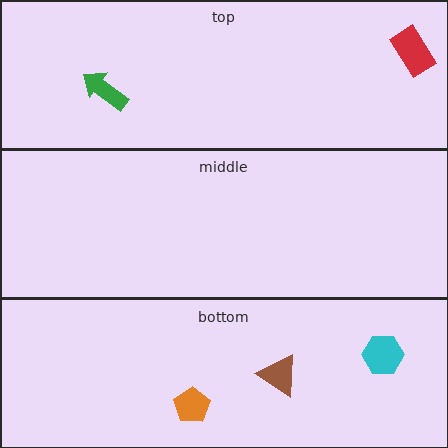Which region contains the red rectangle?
The top region.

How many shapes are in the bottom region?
3.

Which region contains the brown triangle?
The bottom region.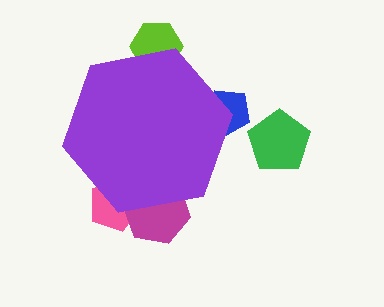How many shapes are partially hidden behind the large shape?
4 shapes are partially hidden.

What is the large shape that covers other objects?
A purple hexagon.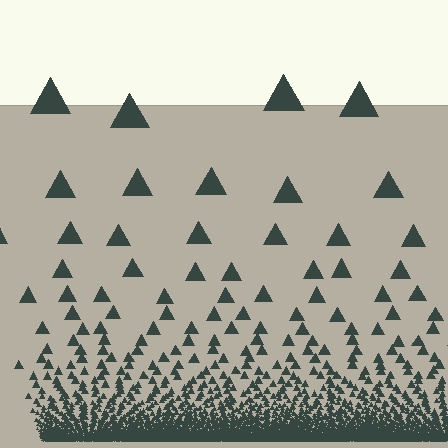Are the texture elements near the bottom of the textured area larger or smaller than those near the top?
Smaller. The gradient is inverted — elements near the bottom are smaller and denser.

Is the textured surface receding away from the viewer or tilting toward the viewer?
The surface appears to tilt toward the viewer. Texture elements get larger and sparser toward the top.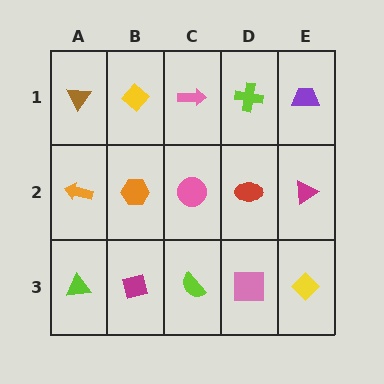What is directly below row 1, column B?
An orange hexagon.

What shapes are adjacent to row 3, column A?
An orange arrow (row 2, column A), a magenta square (row 3, column B).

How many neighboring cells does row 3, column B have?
3.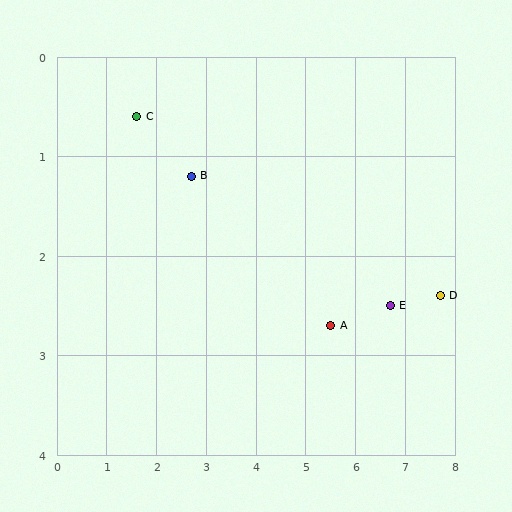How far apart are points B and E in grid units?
Points B and E are about 4.2 grid units apart.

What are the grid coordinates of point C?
Point C is at approximately (1.6, 0.6).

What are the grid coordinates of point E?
Point E is at approximately (6.7, 2.5).